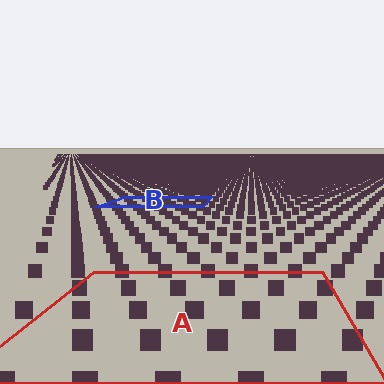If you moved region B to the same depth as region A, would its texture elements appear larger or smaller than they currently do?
They would appear larger. At a closer depth, the same texture elements are projected at a bigger on-screen size.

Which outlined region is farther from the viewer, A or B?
Region B is farther from the viewer — the texture elements inside it appear smaller and more densely packed.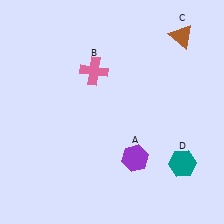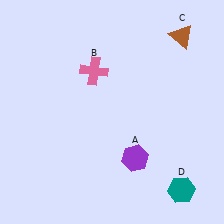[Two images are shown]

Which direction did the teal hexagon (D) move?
The teal hexagon (D) moved down.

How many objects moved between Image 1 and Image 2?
1 object moved between the two images.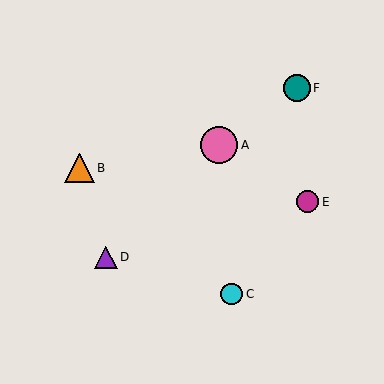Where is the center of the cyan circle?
The center of the cyan circle is at (232, 294).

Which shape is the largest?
The pink circle (labeled A) is the largest.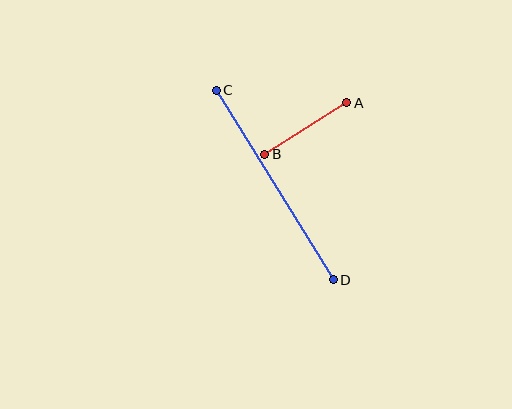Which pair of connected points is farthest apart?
Points C and D are farthest apart.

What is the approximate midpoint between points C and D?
The midpoint is at approximately (275, 185) pixels.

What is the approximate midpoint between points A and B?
The midpoint is at approximately (306, 129) pixels.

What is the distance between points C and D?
The distance is approximately 222 pixels.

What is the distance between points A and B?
The distance is approximately 96 pixels.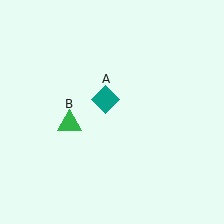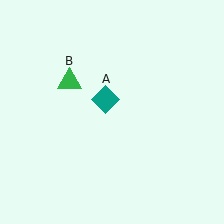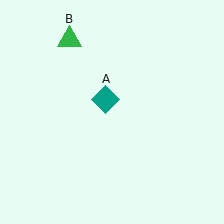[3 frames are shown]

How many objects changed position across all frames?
1 object changed position: green triangle (object B).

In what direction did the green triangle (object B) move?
The green triangle (object B) moved up.